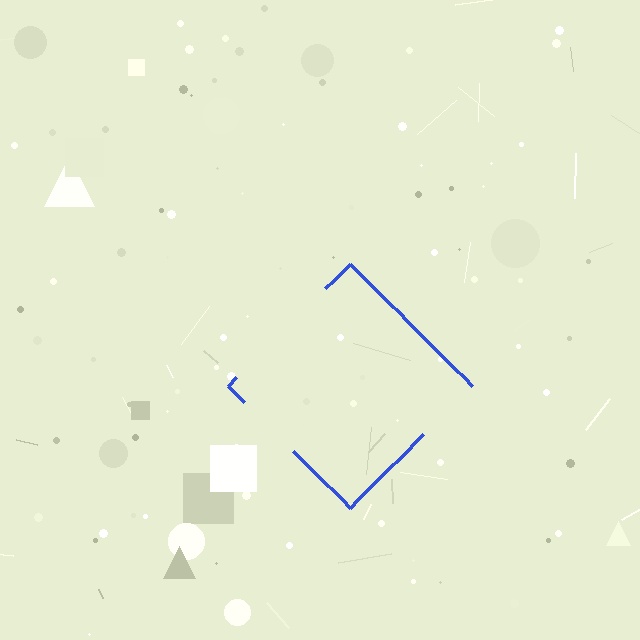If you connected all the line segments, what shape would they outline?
They would outline a diamond.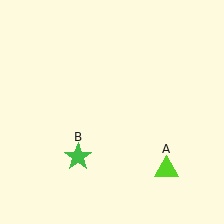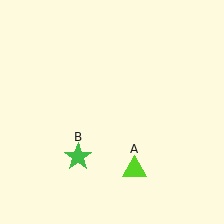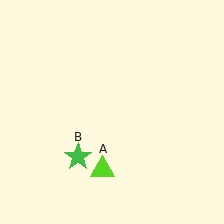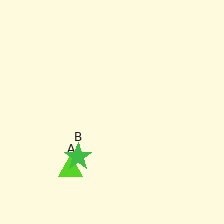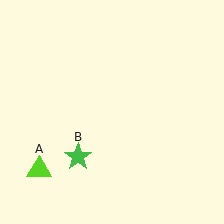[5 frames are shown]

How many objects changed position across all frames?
1 object changed position: lime triangle (object A).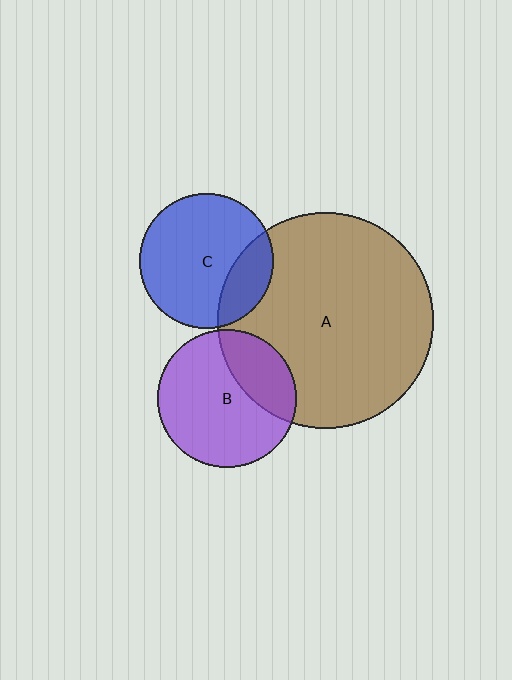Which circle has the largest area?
Circle A (brown).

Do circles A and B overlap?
Yes.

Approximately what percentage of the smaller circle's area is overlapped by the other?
Approximately 30%.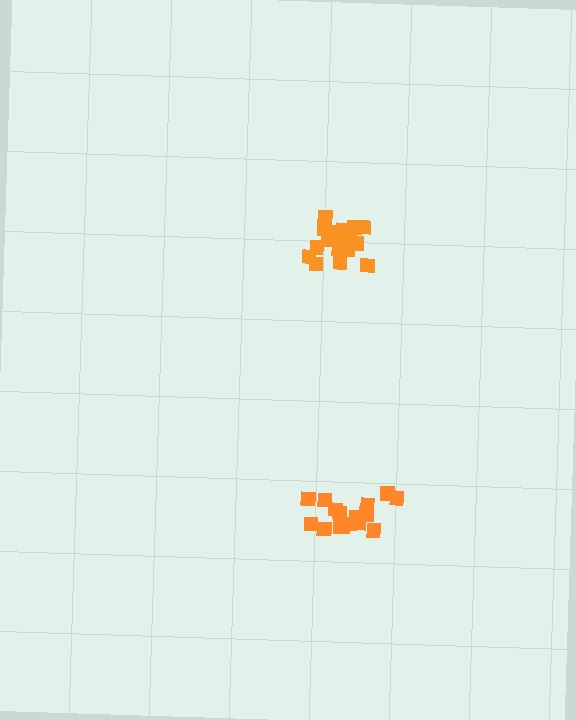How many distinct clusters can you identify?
There are 2 distinct clusters.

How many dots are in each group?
Group 1: 16 dots, Group 2: 18 dots (34 total).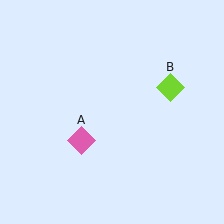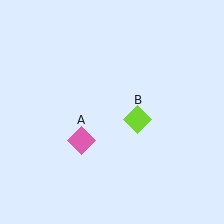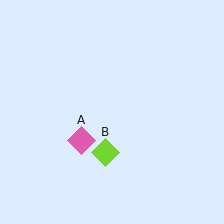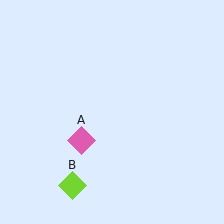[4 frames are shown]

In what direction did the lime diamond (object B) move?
The lime diamond (object B) moved down and to the left.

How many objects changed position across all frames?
1 object changed position: lime diamond (object B).